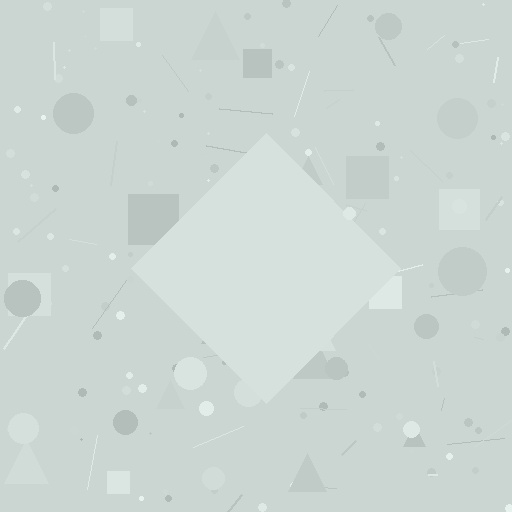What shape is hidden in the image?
A diamond is hidden in the image.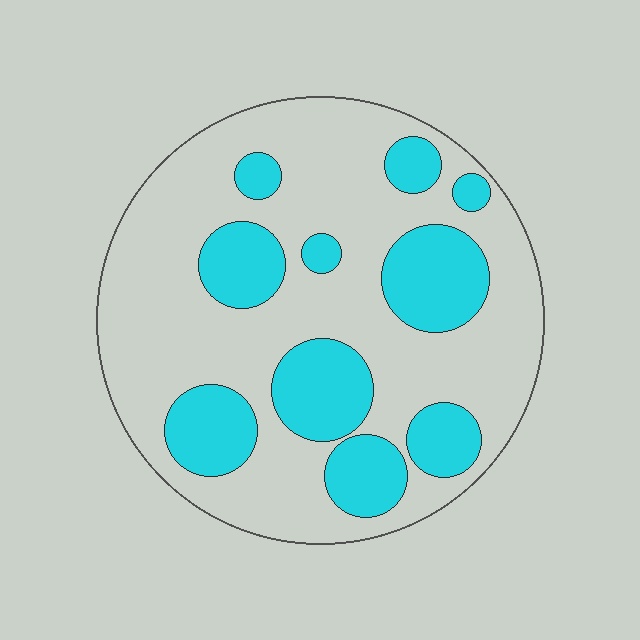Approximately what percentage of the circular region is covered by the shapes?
Approximately 30%.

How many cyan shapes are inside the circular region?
10.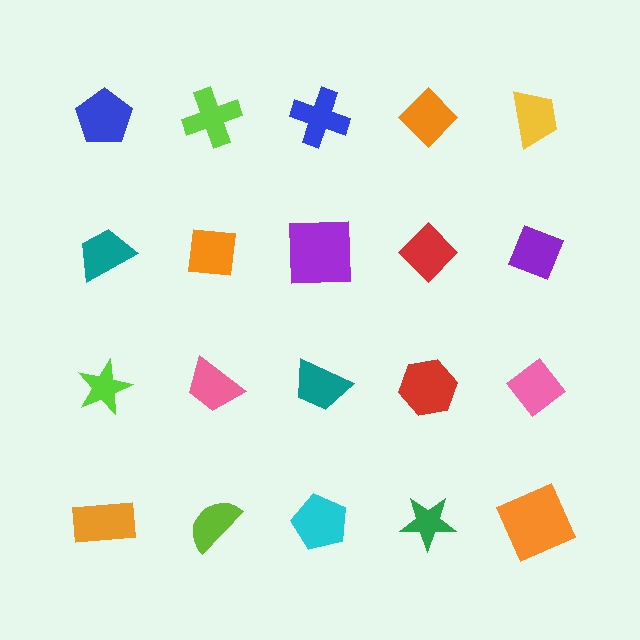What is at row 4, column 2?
A lime semicircle.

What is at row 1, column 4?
An orange diamond.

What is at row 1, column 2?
A lime cross.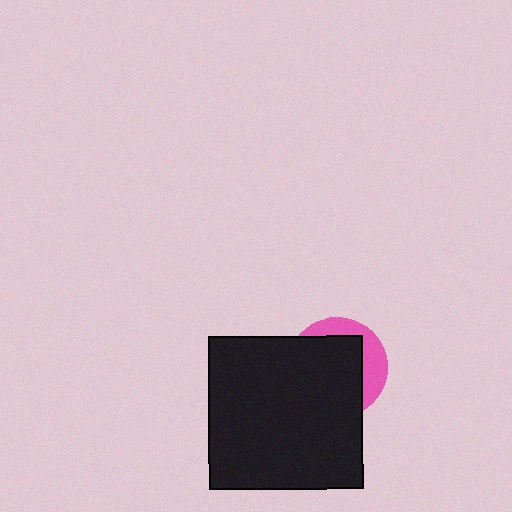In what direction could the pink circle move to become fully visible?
The pink circle could move toward the upper-right. That would shift it out from behind the black square entirely.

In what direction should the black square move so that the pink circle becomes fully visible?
The black square should move toward the lower-left. That is the shortest direction to clear the overlap and leave the pink circle fully visible.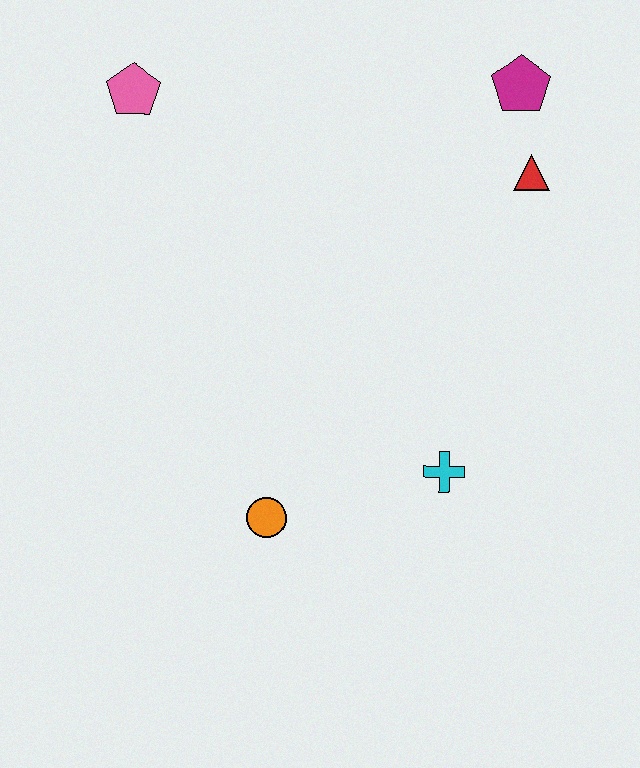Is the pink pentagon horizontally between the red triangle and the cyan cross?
No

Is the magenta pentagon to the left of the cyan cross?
No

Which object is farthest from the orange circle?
The magenta pentagon is farthest from the orange circle.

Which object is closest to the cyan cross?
The orange circle is closest to the cyan cross.